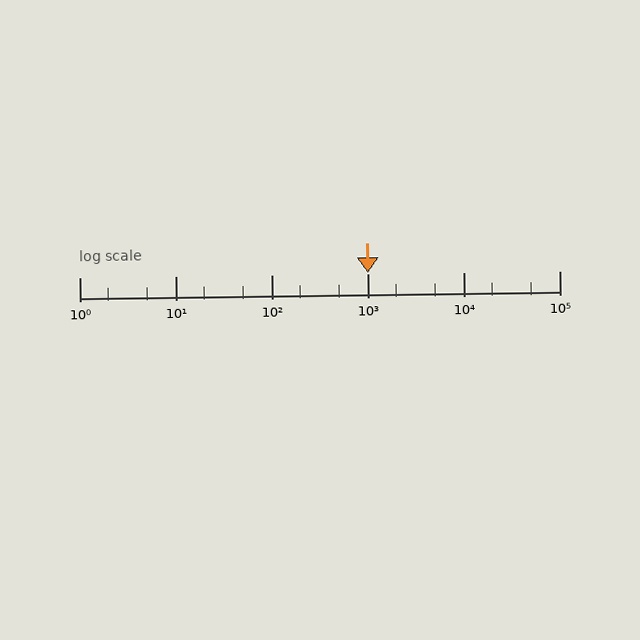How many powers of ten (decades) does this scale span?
The scale spans 5 decades, from 1 to 100000.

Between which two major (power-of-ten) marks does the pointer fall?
The pointer is between 1000 and 10000.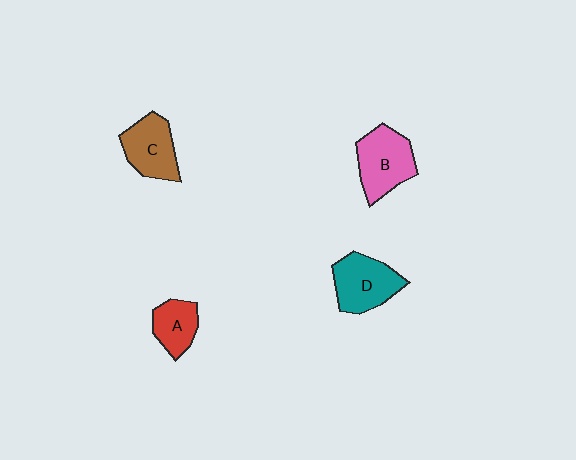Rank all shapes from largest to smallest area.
From largest to smallest: B (pink), D (teal), C (brown), A (red).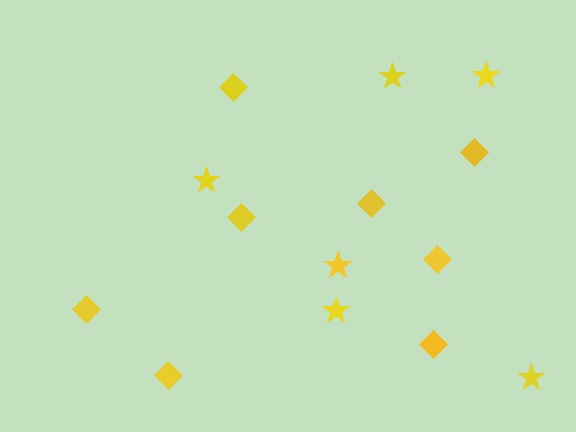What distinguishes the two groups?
There are 2 groups: one group of stars (6) and one group of diamonds (8).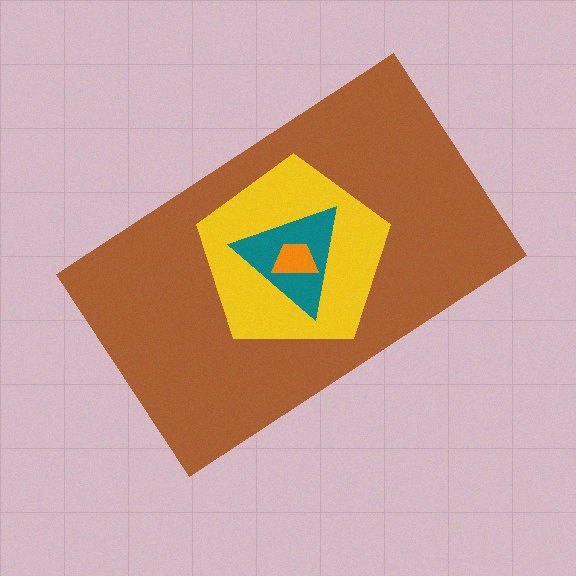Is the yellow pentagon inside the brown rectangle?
Yes.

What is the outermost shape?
The brown rectangle.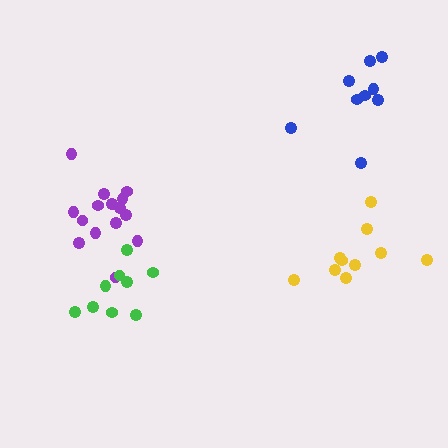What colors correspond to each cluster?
The clusters are colored: purple, blue, green, yellow.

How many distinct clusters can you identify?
There are 4 distinct clusters.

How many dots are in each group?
Group 1: 15 dots, Group 2: 9 dots, Group 3: 9 dots, Group 4: 10 dots (43 total).